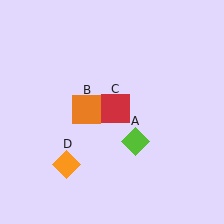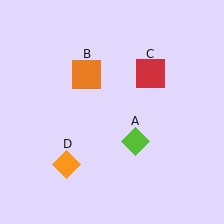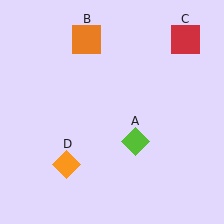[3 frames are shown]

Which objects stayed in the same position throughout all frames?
Lime diamond (object A) and orange diamond (object D) remained stationary.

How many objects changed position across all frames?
2 objects changed position: orange square (object B), red square (object C).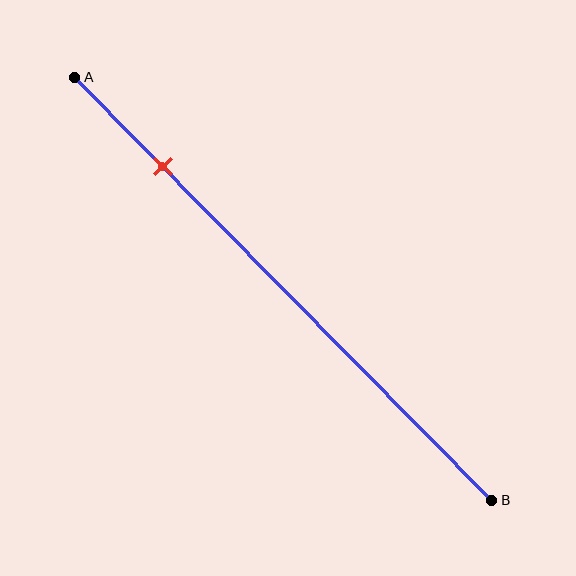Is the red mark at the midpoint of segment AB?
No, the mark is at about 20% from A, not at the 50% midpoint.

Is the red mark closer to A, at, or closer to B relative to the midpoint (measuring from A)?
The red mark is closer to point A than the midpoint of segment AB.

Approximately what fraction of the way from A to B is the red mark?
The red mark is approximately 20% of the way from A to B.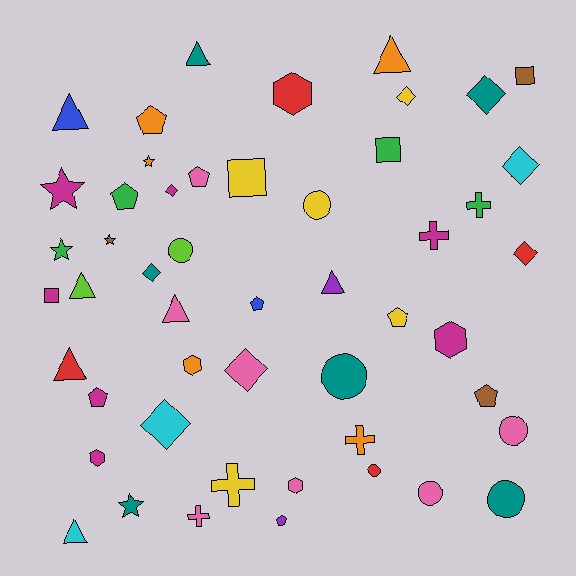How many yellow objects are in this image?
There are 5 yellow objects.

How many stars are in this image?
There are 5 stars.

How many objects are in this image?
There are 50 objects.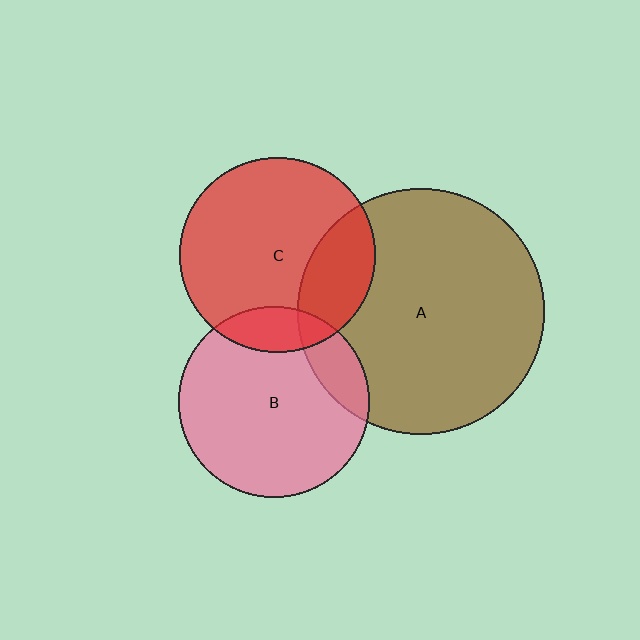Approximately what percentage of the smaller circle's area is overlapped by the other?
Approximately 15%.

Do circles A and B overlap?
Yes.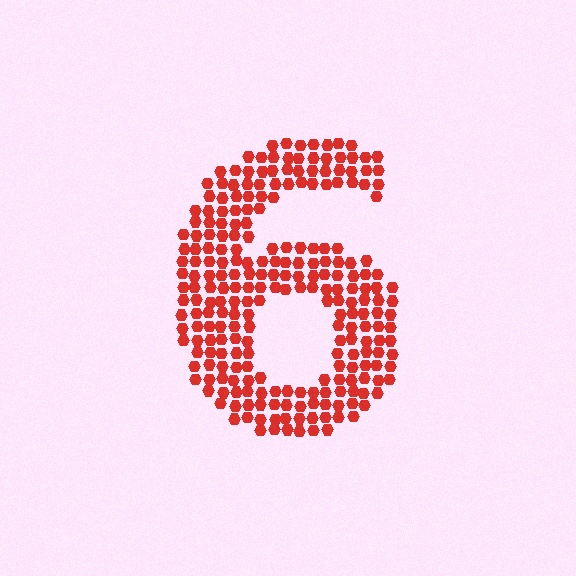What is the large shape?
The large shape is the digit 6.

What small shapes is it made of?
It is made of small hexagons.